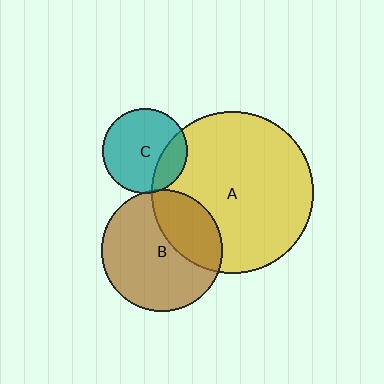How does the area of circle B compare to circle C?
Approximately 2.1 times.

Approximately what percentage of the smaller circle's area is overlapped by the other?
Approximately 20%.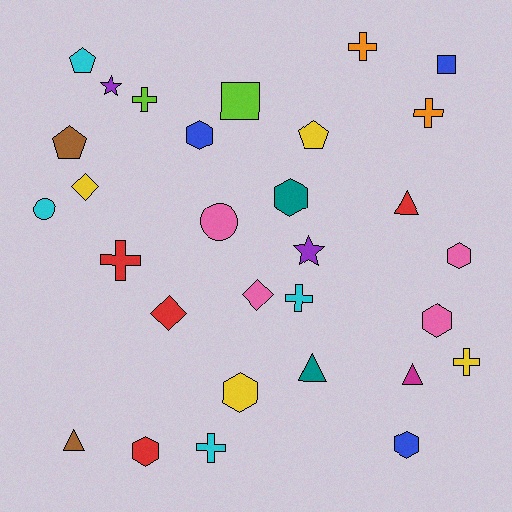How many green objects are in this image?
There are no green objects.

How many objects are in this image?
There are 30 objects.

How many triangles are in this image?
There are 4 triangles.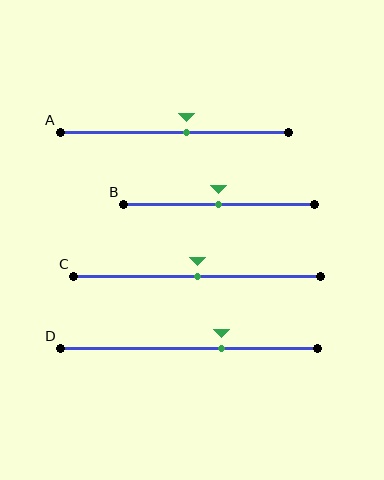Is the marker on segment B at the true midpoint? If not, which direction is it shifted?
Yes, the marker on segment B is at the true midpoint.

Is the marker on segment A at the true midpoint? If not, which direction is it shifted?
No, the marker on segment A is shifted to the right by about 6% of the segment length.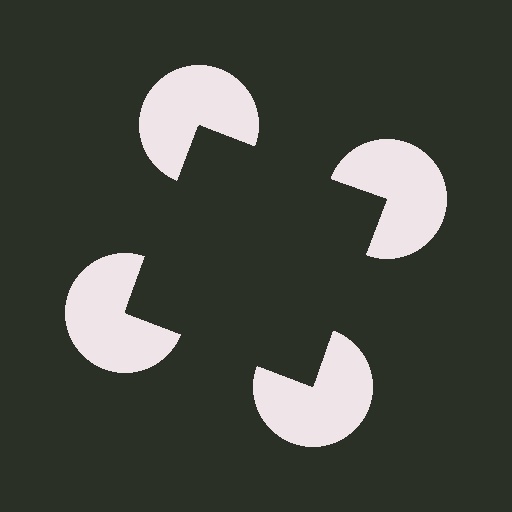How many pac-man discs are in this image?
There are 4 — one at each vertex of the illusory square.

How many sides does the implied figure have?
4 sides.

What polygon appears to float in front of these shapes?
An illusory square — its edges are inferred from the aligned wedge cuts in the pac-man discs, not physically drawn.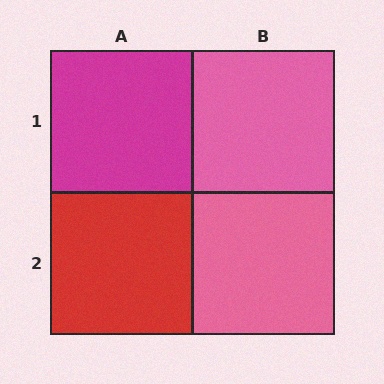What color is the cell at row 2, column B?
Pink.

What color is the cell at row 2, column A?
Red.